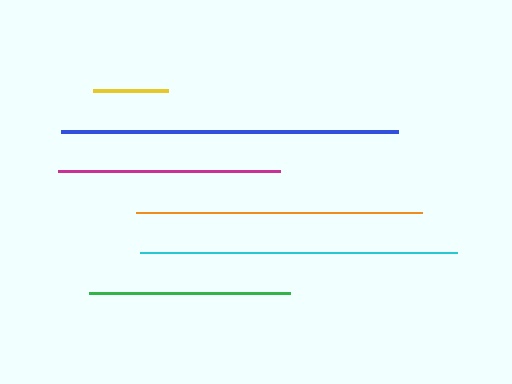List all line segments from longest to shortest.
From longest to shortest: blue, cyan, orange, magenta, green, yellow.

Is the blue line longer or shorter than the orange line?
The blue line is longer than the orange line.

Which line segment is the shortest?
The yellow line is the shortest at approximately 75 pixels.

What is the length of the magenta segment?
The magenta segment is approximately 221 pixels long.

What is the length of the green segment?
The green segment is approximately 201 pixels long.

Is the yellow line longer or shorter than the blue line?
The blue line is longer than the yellow line.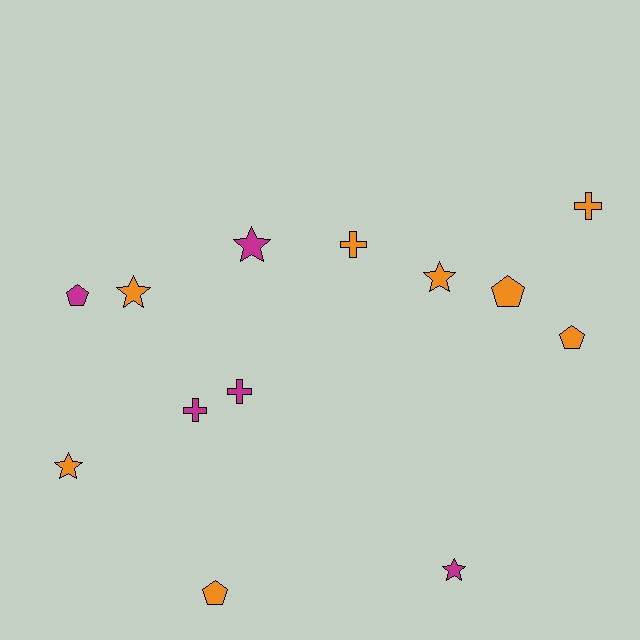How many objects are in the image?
There are 13 objects.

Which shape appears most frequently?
Star, with 5 objects.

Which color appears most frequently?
Orange, with 8 objects.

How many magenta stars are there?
There are 2 magenta stars.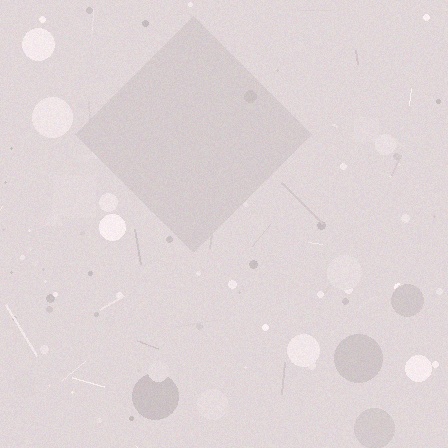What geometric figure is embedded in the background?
A diamond is embedded in the background.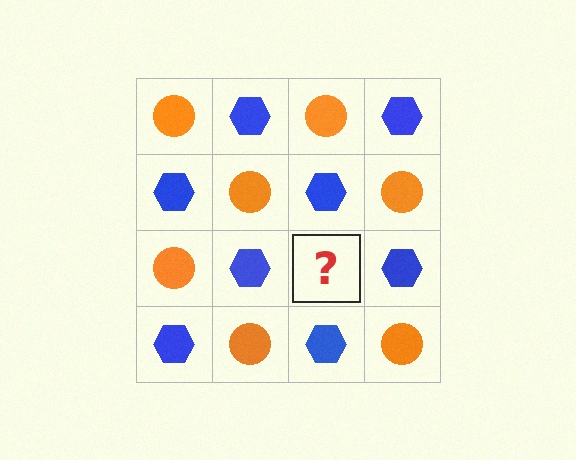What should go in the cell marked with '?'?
The missing cell should contain an orange circle.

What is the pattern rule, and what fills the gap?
The rule is that it alternates orange circle and blue hexagon in a checkerboard pattern. The gap should be filled with an orange circle.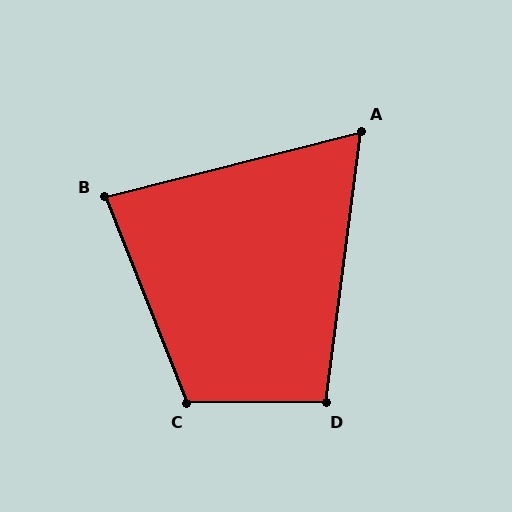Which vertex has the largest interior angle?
C, at approximately 111 degrees.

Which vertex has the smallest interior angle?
A, at approximately 69 degrees.